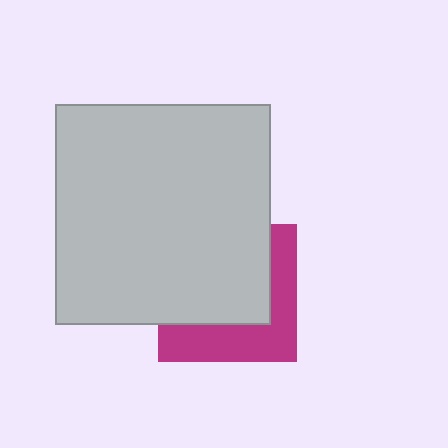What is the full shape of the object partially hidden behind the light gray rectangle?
The partially hidden object is a magenta square.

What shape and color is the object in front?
The object in front is a light gray rectangle.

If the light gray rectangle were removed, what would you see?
You would see the complete magenta square.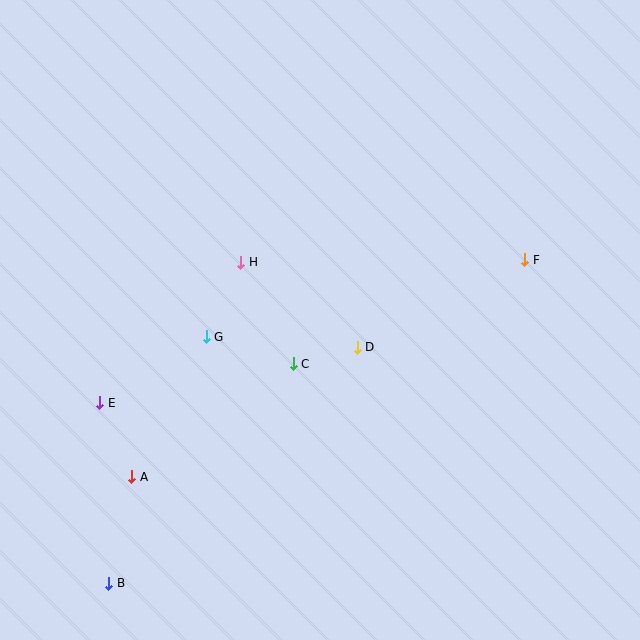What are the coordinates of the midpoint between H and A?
The midpoint between H and A is at (186, 369).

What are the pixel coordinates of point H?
Point H is at (241, 262).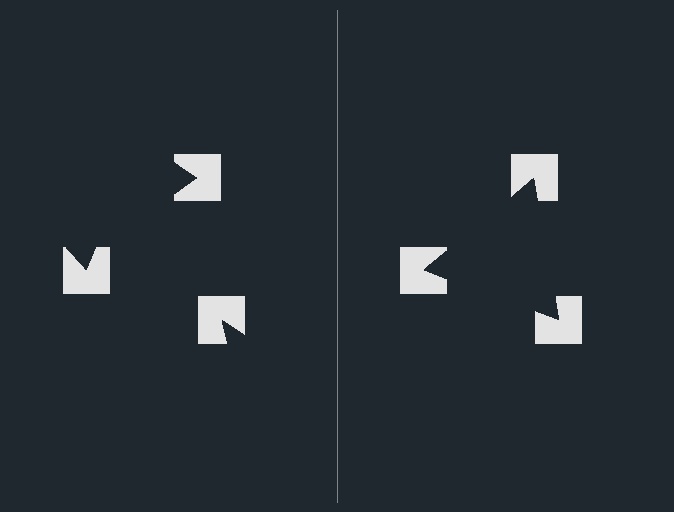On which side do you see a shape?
An illusory triangle appears on the right side. On the left side the wedge cuts are rotated, so no coherent shape forms.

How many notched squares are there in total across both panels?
6 — 3 on each side.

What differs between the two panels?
The notched squares are positioned identically on both sides; only the wedge orientations differ. On the right they align to a triangle; on the left they are misaligned.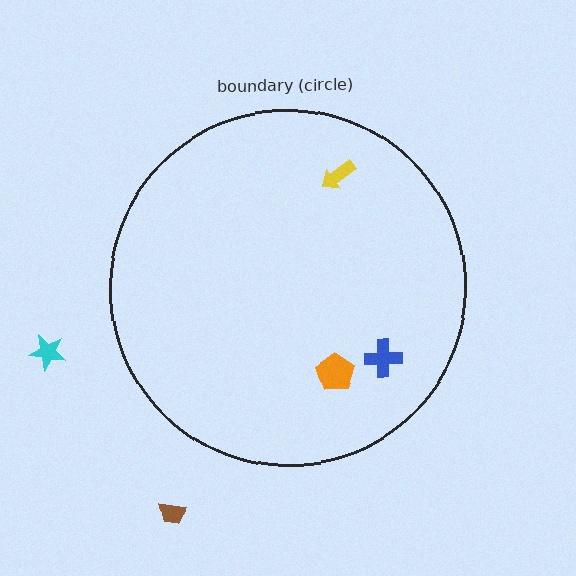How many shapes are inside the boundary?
3 inside, 2 outside.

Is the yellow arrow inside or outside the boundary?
Inside.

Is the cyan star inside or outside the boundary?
Outside.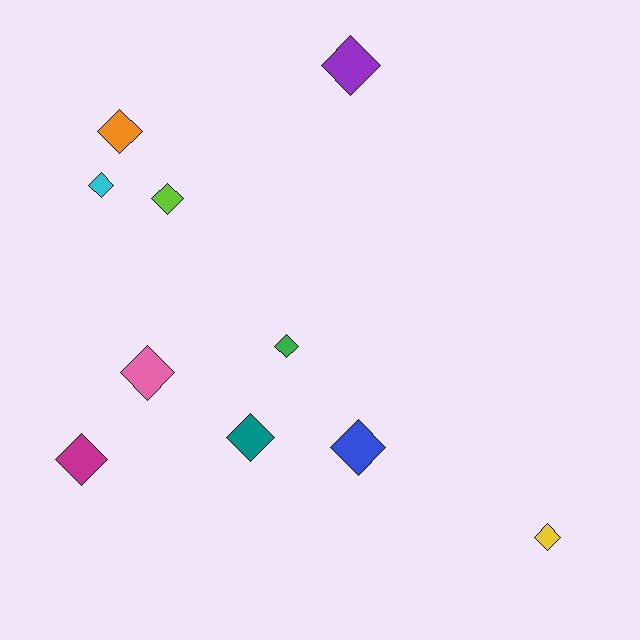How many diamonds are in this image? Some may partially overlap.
There are 10 diamonds.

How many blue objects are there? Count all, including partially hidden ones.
There is 1 blue object.